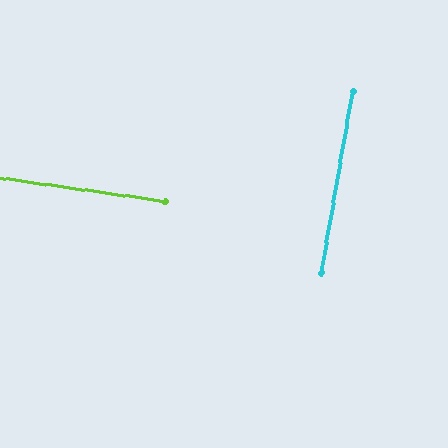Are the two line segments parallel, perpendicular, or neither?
Perpendicular — they meet at approximately 88°.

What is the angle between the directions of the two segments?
Approximately 88 degrees.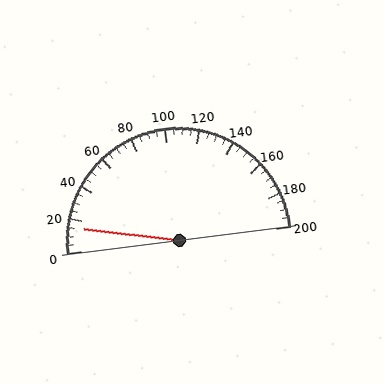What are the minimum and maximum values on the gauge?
The gauge ranges from 0 to 200.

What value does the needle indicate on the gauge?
The needle indicates approximately 15.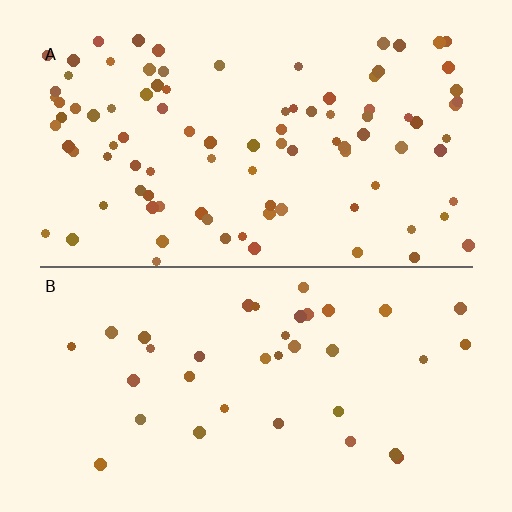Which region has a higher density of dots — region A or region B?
A (the top).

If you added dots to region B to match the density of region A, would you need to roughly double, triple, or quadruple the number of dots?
Approximately triple.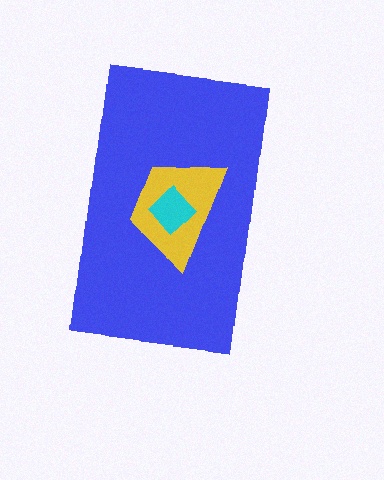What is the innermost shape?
The cyan diamond.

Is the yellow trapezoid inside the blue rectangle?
Yes.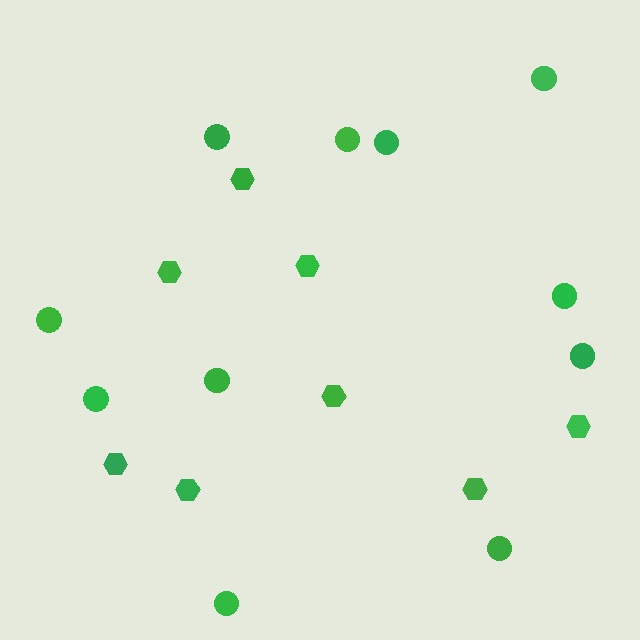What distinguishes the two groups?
There are 2 groups: one group of circles (11) and one group of hexagons (8).